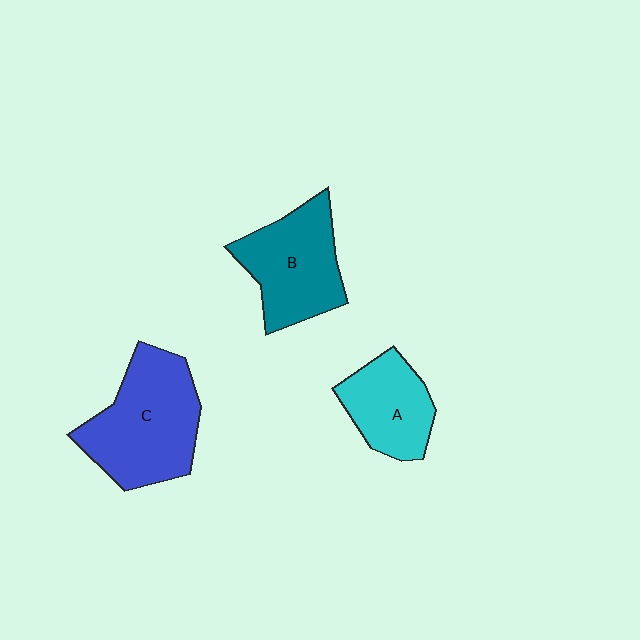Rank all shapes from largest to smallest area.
From largest to smallest: C (blue), B (teal), A (cyan).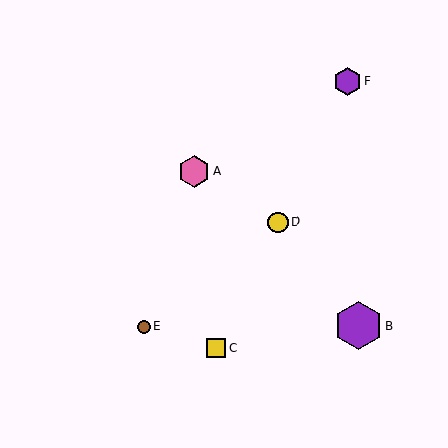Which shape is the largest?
The purple hexagon (labeled B) is the largest.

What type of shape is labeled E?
Shape E is a brown circle.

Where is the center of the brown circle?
The center of the brown circle is at (144, 327).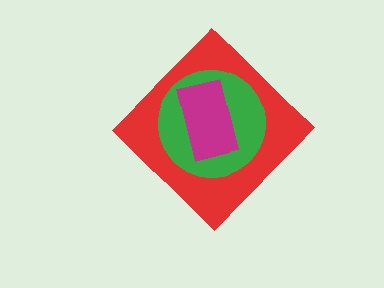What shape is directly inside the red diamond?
The green circle.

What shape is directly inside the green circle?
The magenta rectangle.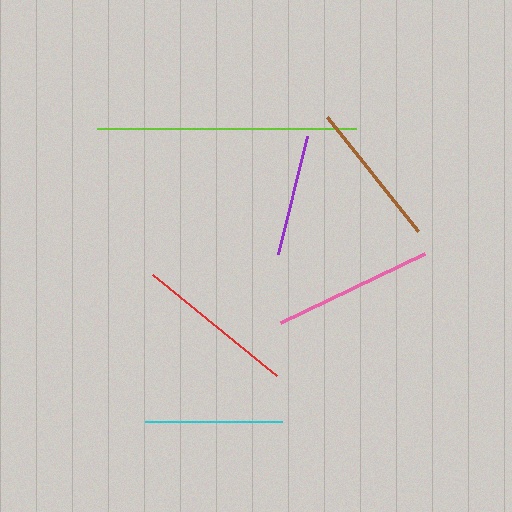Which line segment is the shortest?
The purple line is the shortest at approximately 122 pixels.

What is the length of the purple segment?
The purple segment is approximately 122 pixels long.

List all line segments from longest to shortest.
From longest to shortest: lime, pink, red, brown, cyan, purple.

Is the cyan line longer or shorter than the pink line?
The pink line is longer than the cyan line.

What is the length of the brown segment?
The brown segment is approximately 146 pixels long.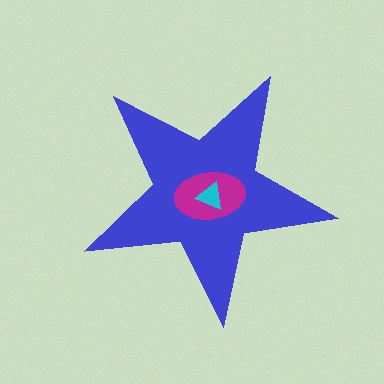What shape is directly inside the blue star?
The magenta ellipse.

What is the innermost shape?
The cyan triangle.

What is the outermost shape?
The blue star.